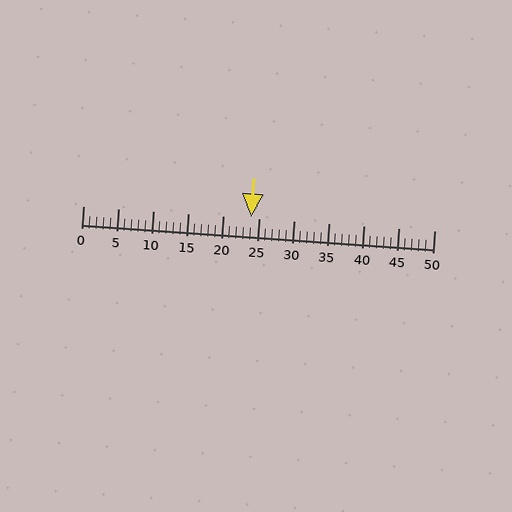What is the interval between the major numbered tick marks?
The major tick marks are spaced 5 units apart.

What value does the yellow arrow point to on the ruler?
The yellow arrow points to approximately 24.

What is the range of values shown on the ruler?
The ruler shows values from 0 to 50.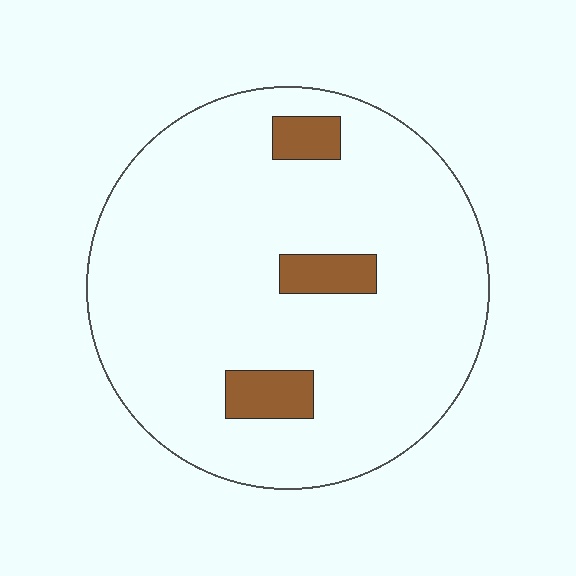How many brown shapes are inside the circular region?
3.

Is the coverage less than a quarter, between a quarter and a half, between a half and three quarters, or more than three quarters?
Less than a quarter.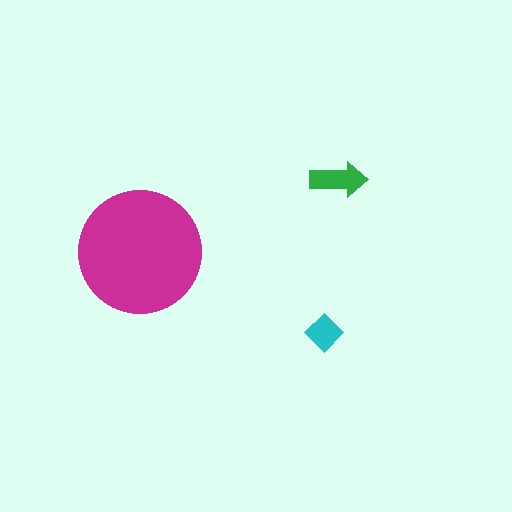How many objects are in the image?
There are 3 objects in the image.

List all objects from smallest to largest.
The cyan diamond, the green arrow, the magenta circle.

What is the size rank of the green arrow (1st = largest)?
2nd.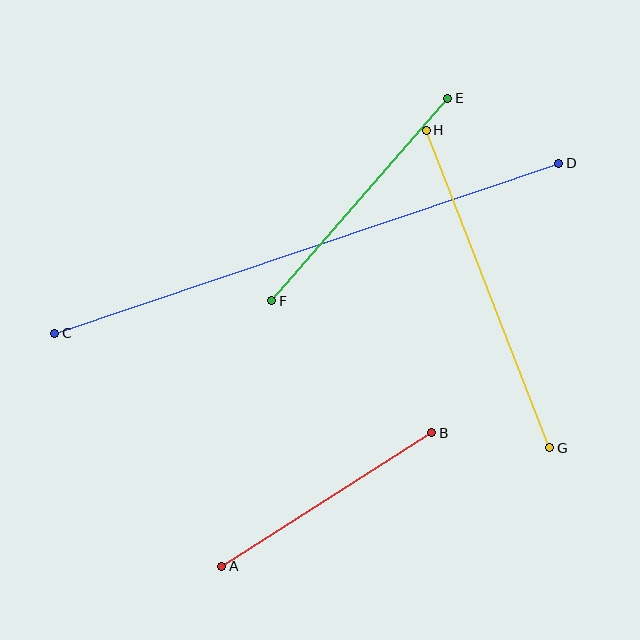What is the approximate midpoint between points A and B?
The midpoint is at approximately (327, 499) pixels.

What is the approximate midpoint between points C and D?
The midpoint is at approximately (307, 248) pixels.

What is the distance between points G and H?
The distance is approximately 341 pixels.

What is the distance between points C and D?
The distance is approximately 532 pixels.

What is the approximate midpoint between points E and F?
The midpoint is at approximately (360, 199) pixels.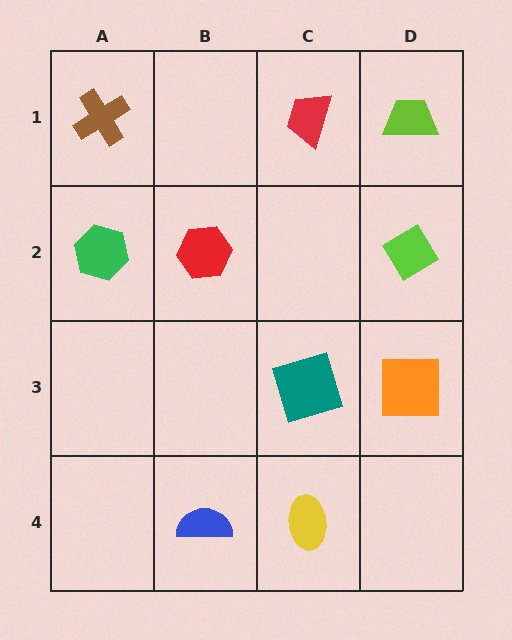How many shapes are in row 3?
2 shapes.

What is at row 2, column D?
A lime diamond.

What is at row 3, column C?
A teal square.